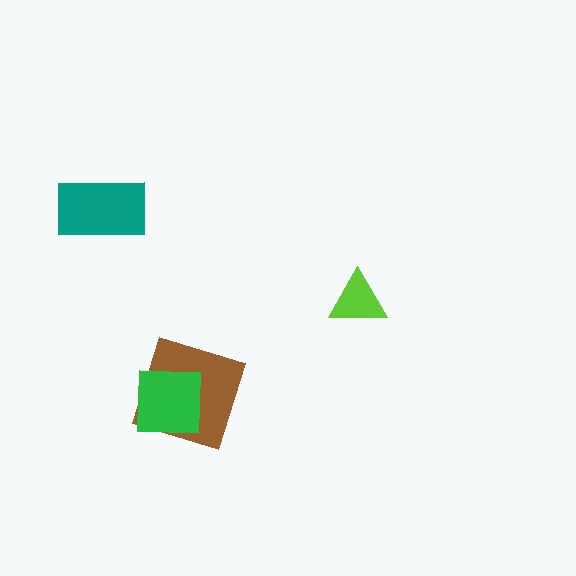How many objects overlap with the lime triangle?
0 objects overlap with the lime triangle.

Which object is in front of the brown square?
The green square is in front of the brown square.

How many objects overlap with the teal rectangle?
0 objects overlap with the teal rectangle.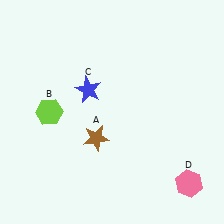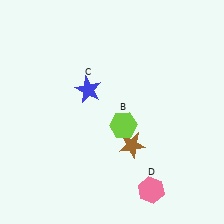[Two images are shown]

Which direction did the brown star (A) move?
The brown star (A) moved right.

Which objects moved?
The objects that moved are: the brown star (A), the lime hexagon (B), the pink hexagon (D).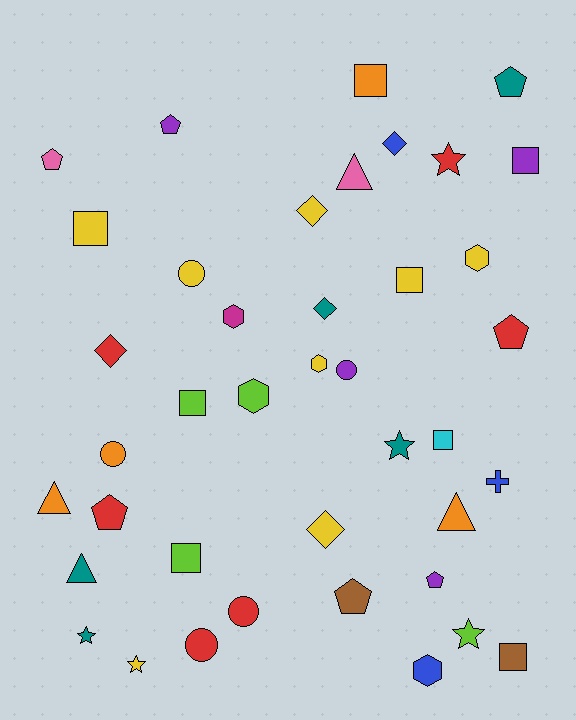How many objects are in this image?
There are 40 objects.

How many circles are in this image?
There are 5 circles.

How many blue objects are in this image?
There are 3 blue objects.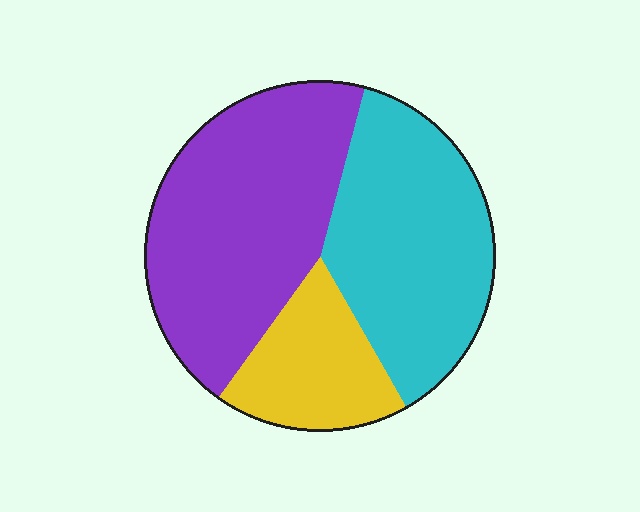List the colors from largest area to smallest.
From largest to smallest: purple, cyan, yellow.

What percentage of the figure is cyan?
Cyan covers about 40% of the figure.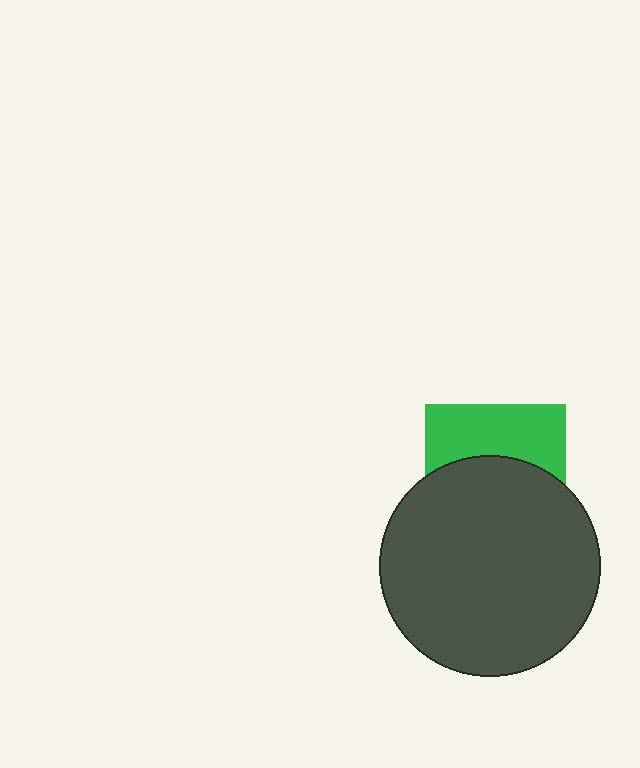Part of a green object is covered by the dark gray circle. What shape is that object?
It is a square.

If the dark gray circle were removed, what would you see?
You would see the complete green square.